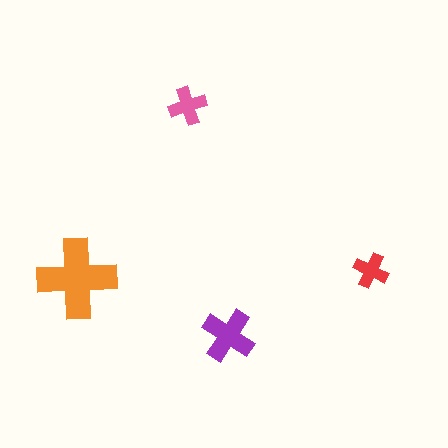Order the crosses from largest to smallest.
the orange one, the purple one, the pink one, the red one.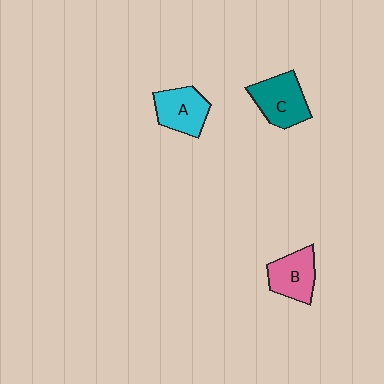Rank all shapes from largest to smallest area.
From largest to smallest: C (teal), A (cyan), B (pink).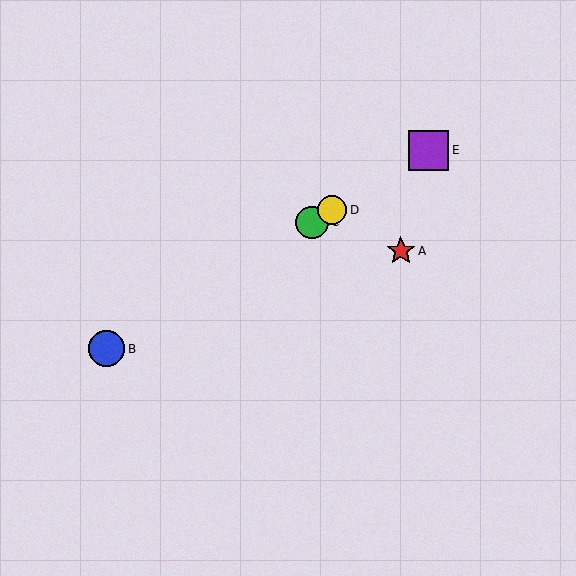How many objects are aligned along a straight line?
4 objects (B, C, D, E) are aligned along a straight line.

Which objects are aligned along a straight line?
Objects B, C, D, E are aligned along a straight line.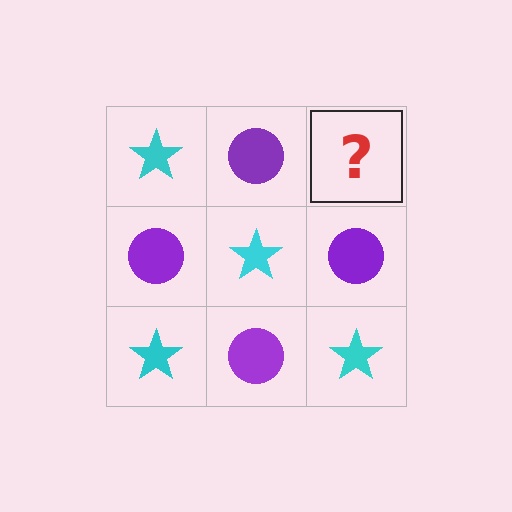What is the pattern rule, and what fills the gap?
The rule is that it alternates cyan star and purple circle in a checkerboard pattern. The gap should be filled with a cyan star.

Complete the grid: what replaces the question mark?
The question mark should be replaced with a cyan star.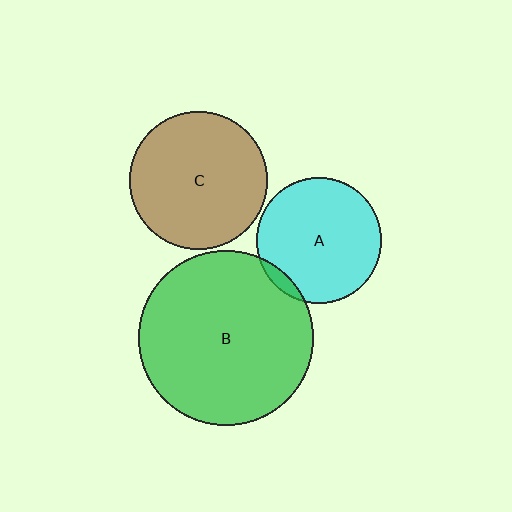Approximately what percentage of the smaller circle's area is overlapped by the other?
Approximately 5%.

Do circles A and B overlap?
Yes.